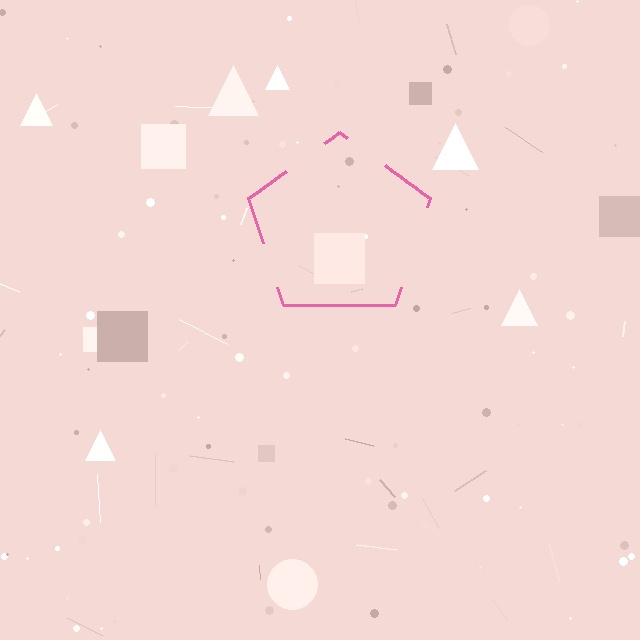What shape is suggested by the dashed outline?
The dashed outline suggests a pentagon.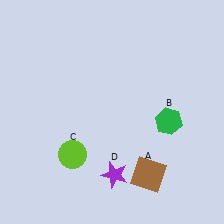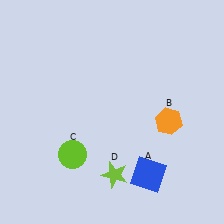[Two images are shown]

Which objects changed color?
A changed from brown to blue. B changed from green to orange. D changed from purple to lime.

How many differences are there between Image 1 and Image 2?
There are 3 differences between the two images.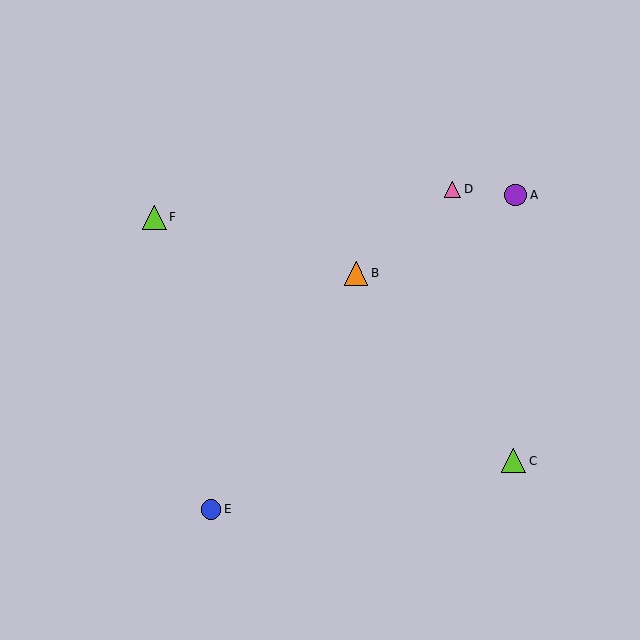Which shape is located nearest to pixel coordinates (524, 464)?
The lime triangle (labeled C) at (514, 461) is nearest to that location.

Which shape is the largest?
The lime triangle (labeled C) is the largest.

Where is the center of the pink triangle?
The center of the pink triangle is at (453, 189).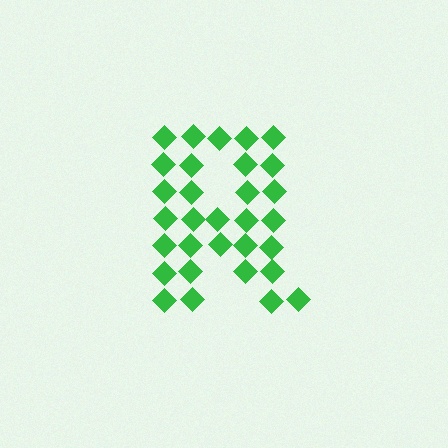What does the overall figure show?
The overall figure shows the letter R.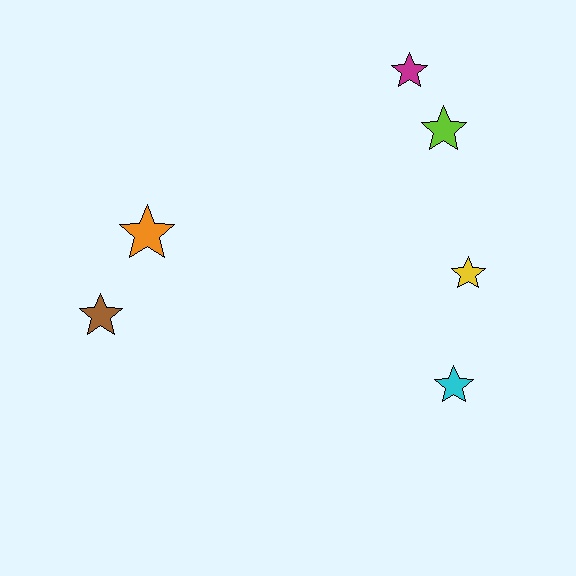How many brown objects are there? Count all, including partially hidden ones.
There is 1 brown object.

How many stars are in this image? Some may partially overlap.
There are 6 stars.